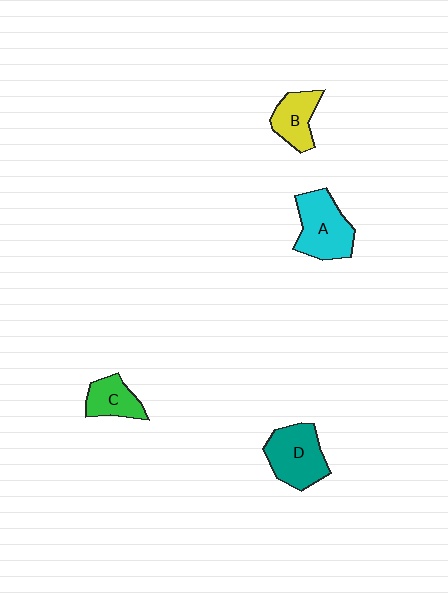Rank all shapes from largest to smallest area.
From largest to smallest: A (cyan), D (teal), B (yellow), C (green).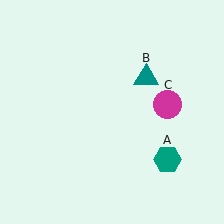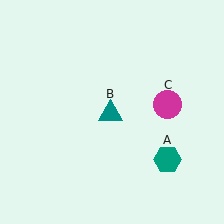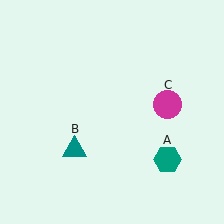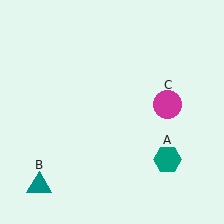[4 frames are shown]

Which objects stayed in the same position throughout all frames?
Teal hexagon (object A) and magenta circle (object C) remained stationary.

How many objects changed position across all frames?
1 object changed position: teal triangle (object B).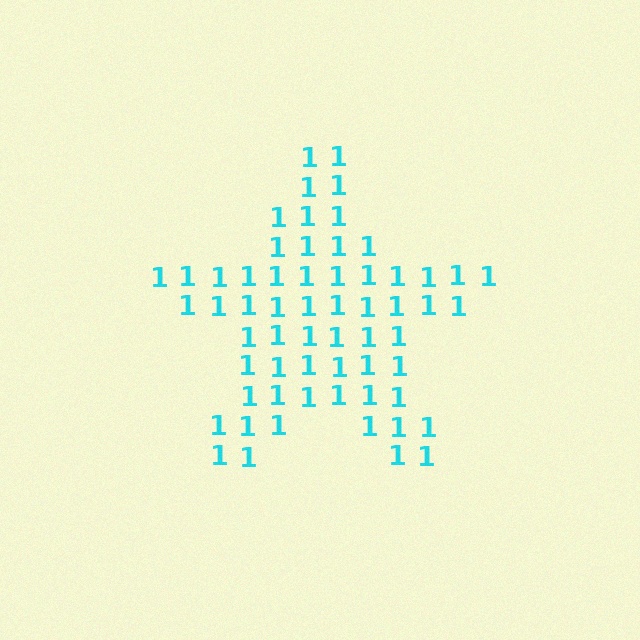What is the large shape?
The large shape is a star.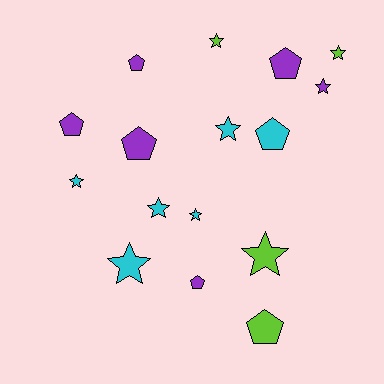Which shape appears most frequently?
Star, with 9 objects.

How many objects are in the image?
There are 16 objects.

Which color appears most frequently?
Cyan, with 6 objects.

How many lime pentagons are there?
There is 1 lime pentagon.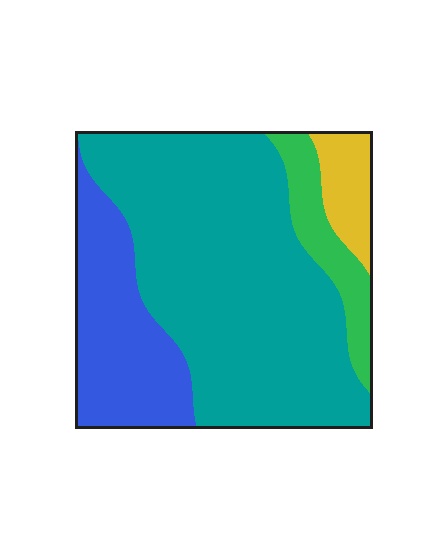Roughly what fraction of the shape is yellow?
Yellow covers 7% of the shape.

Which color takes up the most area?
Teal, at roughly 60%.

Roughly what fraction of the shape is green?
Green takes up about one tenth (1/10) of the shape.